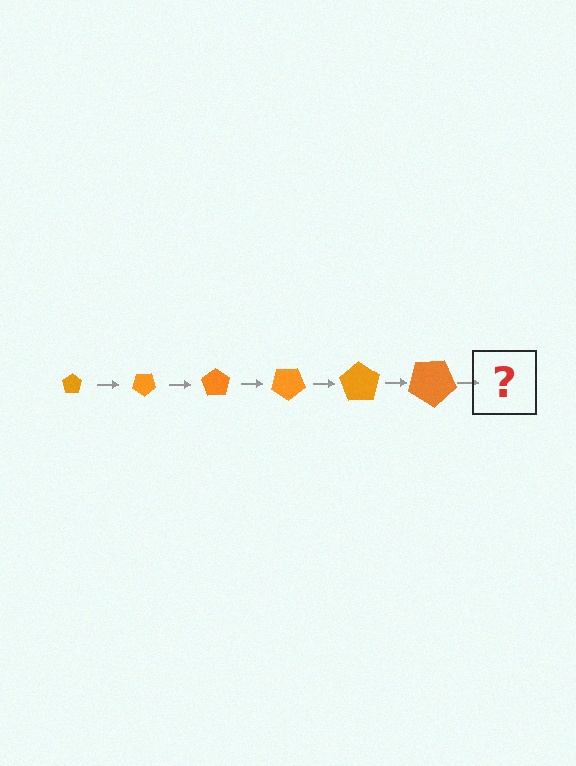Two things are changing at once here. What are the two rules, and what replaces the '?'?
The two rules are that the pentagon grows larger each step and it rotates 35 degrees each step. The '?' should be a pentagon, larger than the previous one and rotated 210 degrees from the start.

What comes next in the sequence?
The next element should be a pentagon, larger than the previous one and rotated 210 degrees from the start.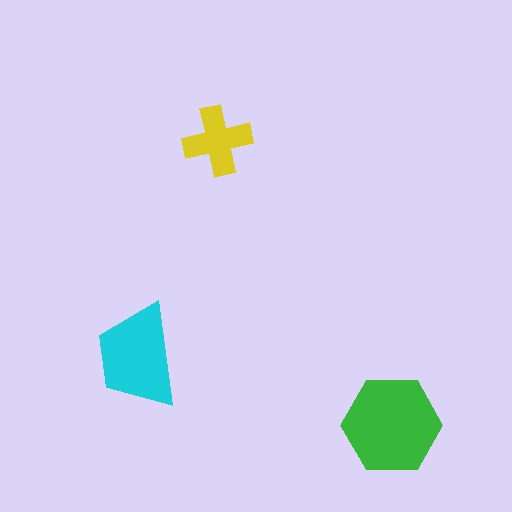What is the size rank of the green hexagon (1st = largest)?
1st.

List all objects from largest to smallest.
The green hexagon, the cyan trapezoid, the yellow cross.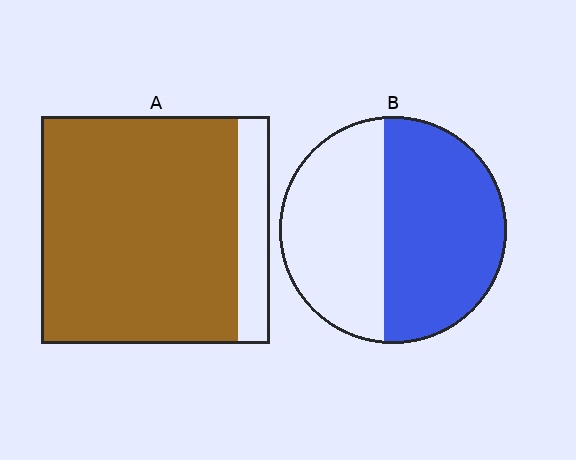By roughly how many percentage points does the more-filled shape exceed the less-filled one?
By roughly 30 percentage points (A over B).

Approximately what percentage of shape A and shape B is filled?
A is approximately 85% and B is approximately 55%.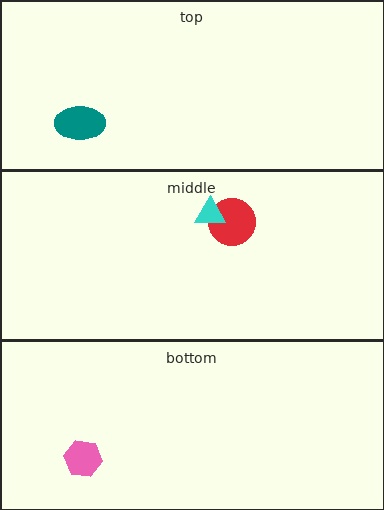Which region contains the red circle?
The middle region.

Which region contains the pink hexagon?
The bottom region.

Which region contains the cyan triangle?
The middle region.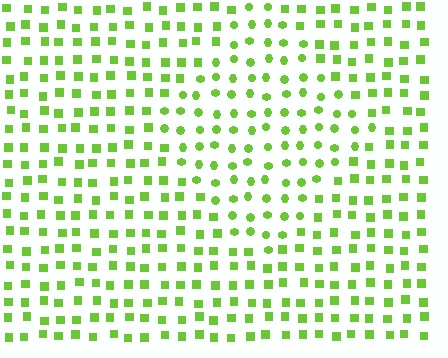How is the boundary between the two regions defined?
The boundary is defined by a change in element shape: circles inside vs. squares outside. All elements share the same color and spacing.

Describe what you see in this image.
The image is filled with small lime elements arranged in a uniform grid. A diamond-shaped region contains circles, while the surrounding area contains squares. The boundary is defined purely by the change in element shape.